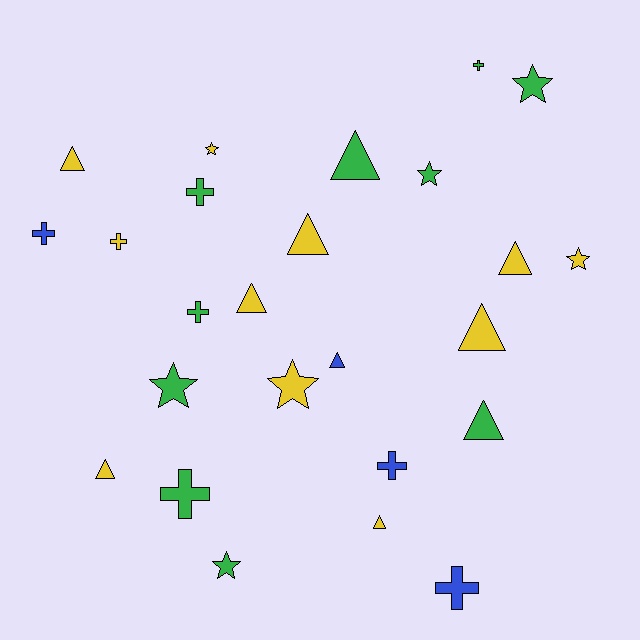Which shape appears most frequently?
Triangle, with 10 objects.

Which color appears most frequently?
Yellow, with 11 objects.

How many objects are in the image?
There are 25 objects.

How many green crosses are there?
There are 4 green crosses.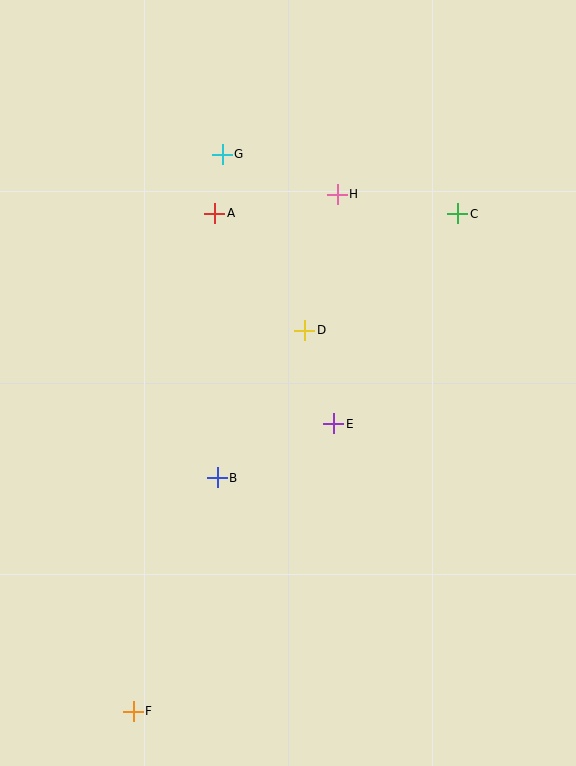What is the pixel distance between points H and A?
The distance between H and A is 124 pixels.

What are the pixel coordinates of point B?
Point B is at (217, 478).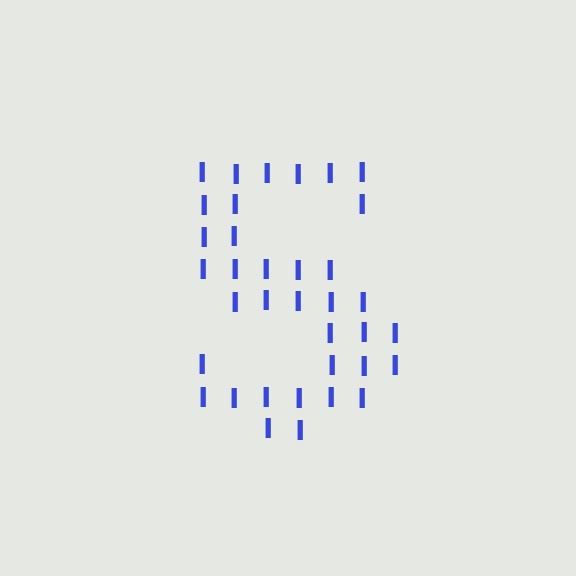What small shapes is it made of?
It is made of small letter I's.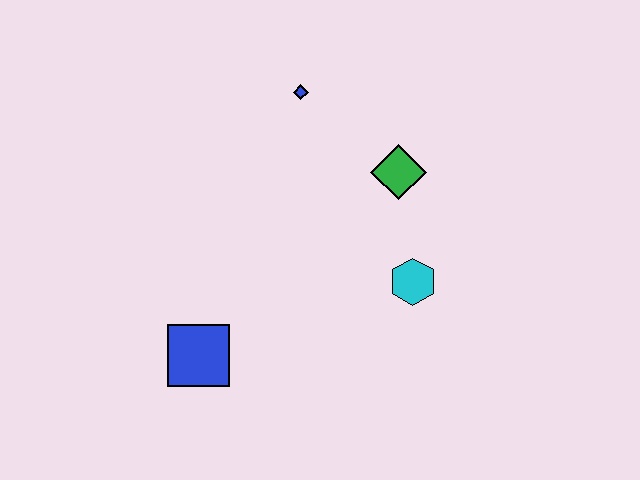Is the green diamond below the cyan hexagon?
No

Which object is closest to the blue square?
The cyan hexagon is closest to the blue square.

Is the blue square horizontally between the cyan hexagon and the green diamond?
No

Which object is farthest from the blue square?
The blue diamond is farthest from the blue square.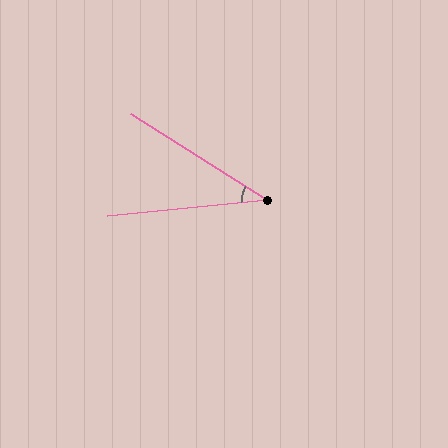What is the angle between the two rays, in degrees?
Approximately 38 degrees.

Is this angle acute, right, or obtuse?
It is acute.